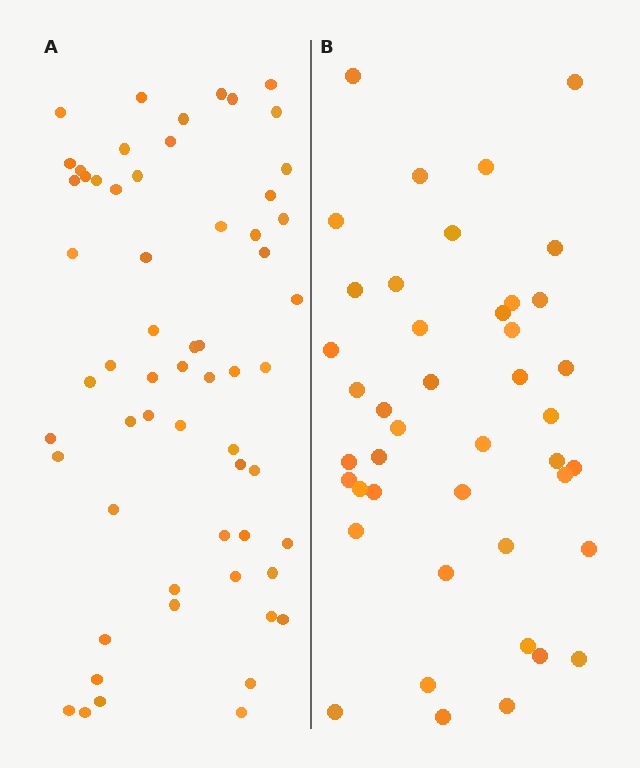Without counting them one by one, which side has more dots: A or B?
Region A (the left region) has more dots.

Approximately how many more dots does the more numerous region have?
Region A has approximately 15 more dots than region B.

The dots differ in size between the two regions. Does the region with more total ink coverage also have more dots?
No. Region B has more total ink coverage because its dots are larger, but region A actually contains more individual dots. Total area can be misleading — the number of items is what matters here.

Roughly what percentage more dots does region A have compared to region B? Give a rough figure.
About 40% more.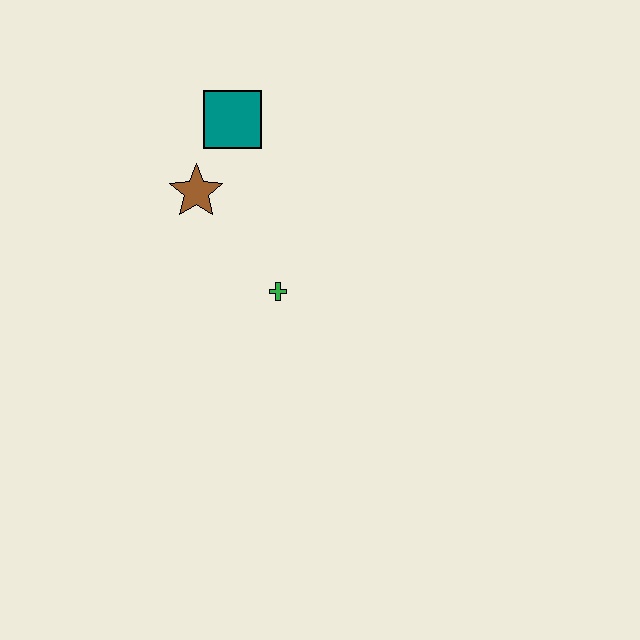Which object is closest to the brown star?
The teal square is closest to the brown star.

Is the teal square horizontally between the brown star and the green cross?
Yes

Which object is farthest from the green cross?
The teal square is farthest from the green cross.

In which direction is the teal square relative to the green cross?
The teal square is above the green cross.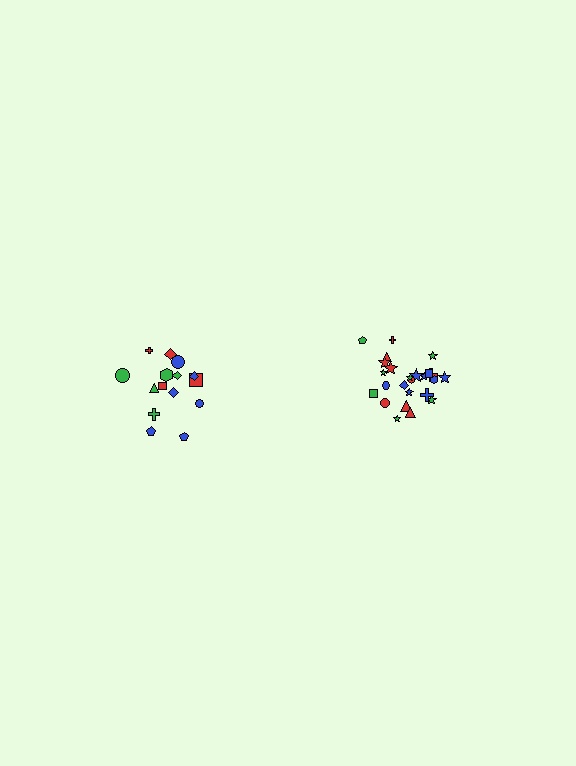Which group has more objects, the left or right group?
The right group.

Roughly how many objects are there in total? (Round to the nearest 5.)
Roughly 40 objects in total.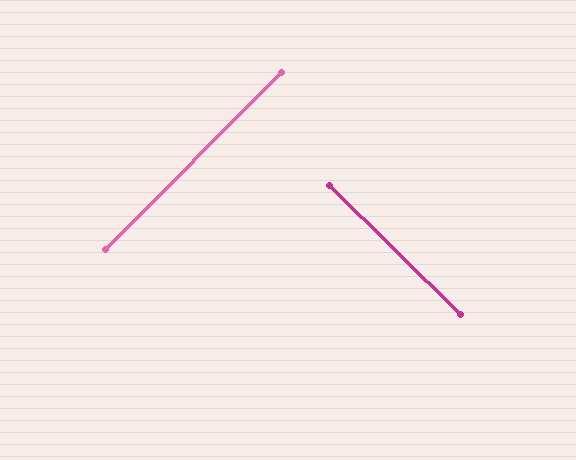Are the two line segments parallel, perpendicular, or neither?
Perpendicular — they meet at approximately 89°.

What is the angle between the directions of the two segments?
Approximately 89 degrees.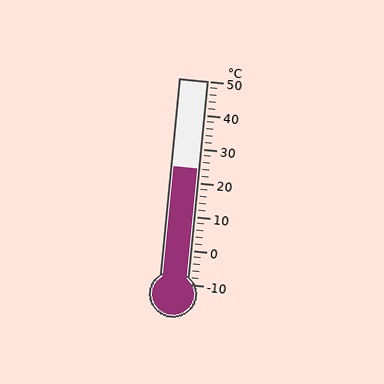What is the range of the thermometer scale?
The thermometer scale ranges from -10°C to 50°C.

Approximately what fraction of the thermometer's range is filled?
The thermometer is filled to approximately 55% of its range.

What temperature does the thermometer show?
The thermometer shows approximately 24°C.